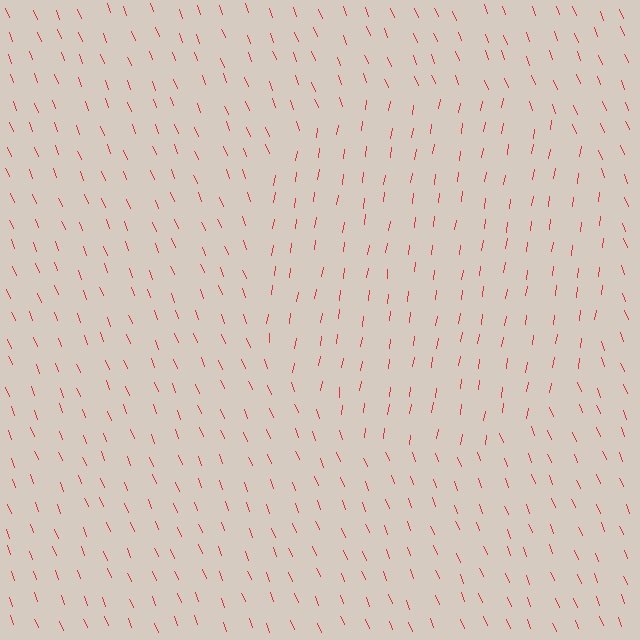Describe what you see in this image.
The image is filled with small red line segments. A circle region in the image has lines oriented differently from the surrounding lines, creating a visible texture boundary.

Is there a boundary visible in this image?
Yes, there is a texture boundary formed by a change in line orientation.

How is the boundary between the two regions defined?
The boundary is defined purely by a change in line orientation (approximately 30 degrees difference). All lines are the same color and thickness.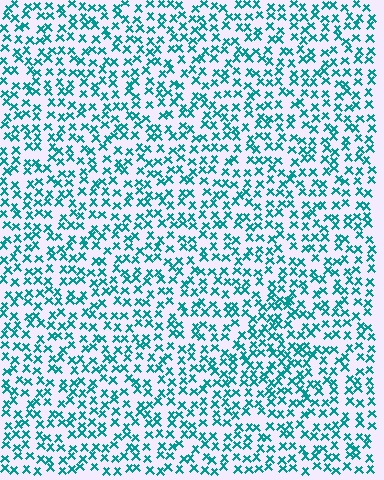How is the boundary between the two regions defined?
The boundary is defined by a change in element density (approximately 1.4x ratio). All elements are the same color, size, and shape.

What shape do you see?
I see a triangle.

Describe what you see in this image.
The image contains small teal elements arranged at two different densities. A triangle-shaped region is visible where the elements are more densely packed than the surrounding area.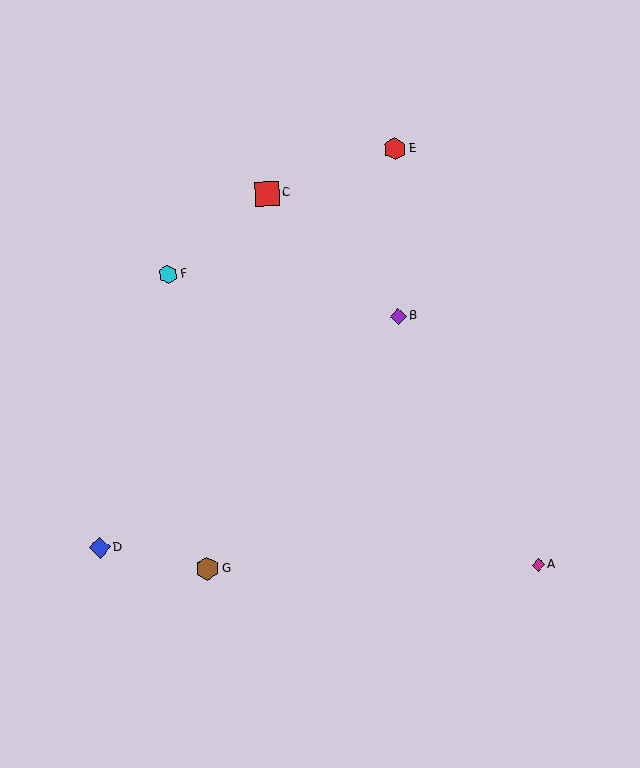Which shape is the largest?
The red square (labeled C) is the largest.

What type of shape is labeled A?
Shape A is a magenta diamond.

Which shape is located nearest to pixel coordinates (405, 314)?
The purple diamond (labeled B) at (398, 317) is nearest to that location.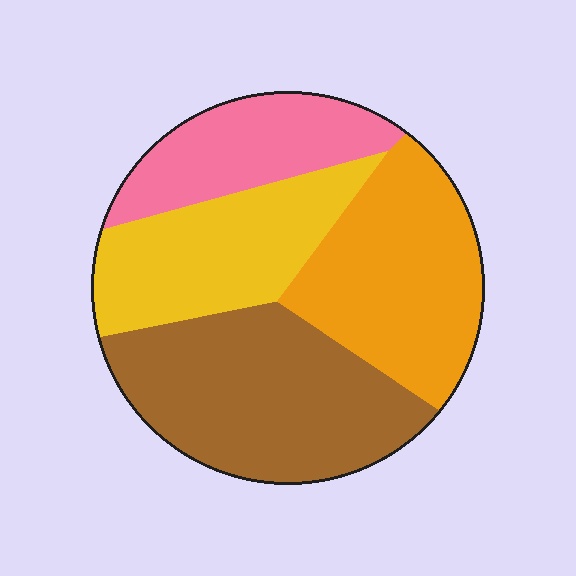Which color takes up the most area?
Brown, at roughly 35%.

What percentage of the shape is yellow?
Yellow takes up about one quarter (1/4) of the shape.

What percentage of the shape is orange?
Orange covers roughly 25% of the shape.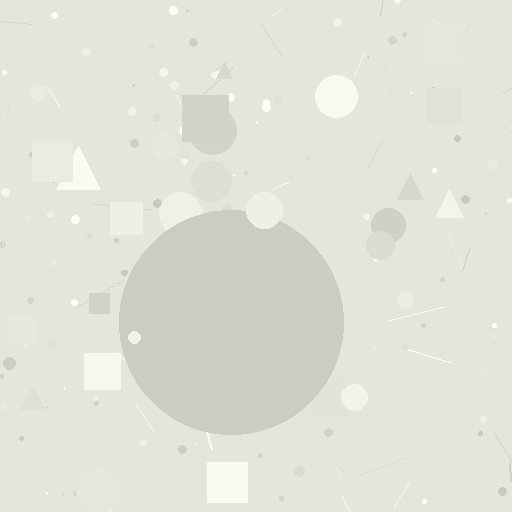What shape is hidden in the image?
A circle is hidden in the image.